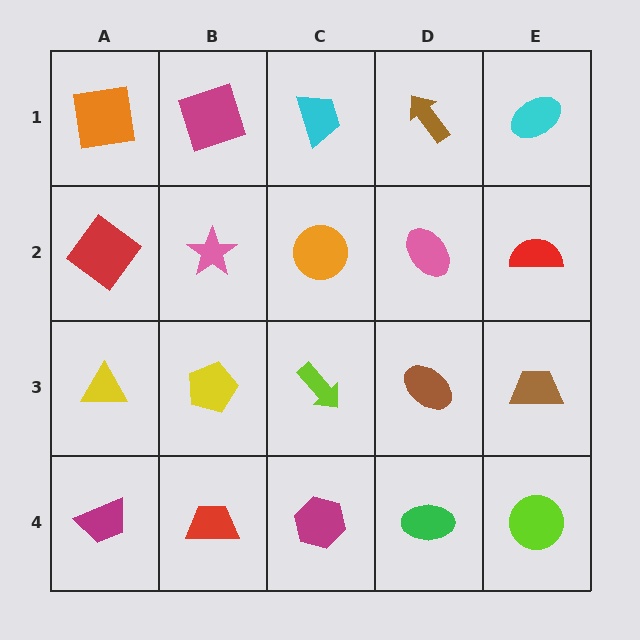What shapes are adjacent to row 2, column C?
A cyan trapezoid (row 1, column C), a lime arrow (row 3, column C), a pink star (row 2, column B), a pink ellipse (row 2, column D).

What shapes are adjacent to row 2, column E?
A cyan ellipse (row 1, column E), a brown trapezoid (row 3, column E), a pink ellipse (row 2, column D).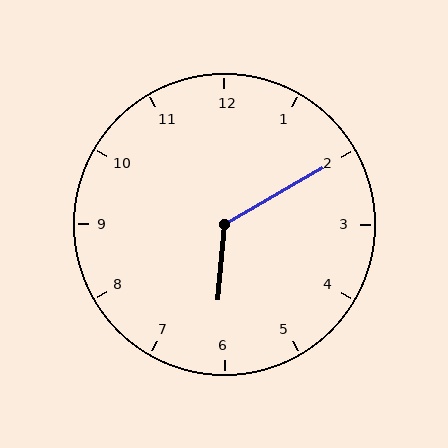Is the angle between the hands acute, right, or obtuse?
It is obtuse.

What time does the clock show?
6:10.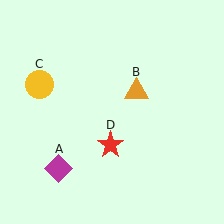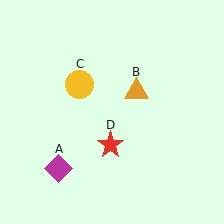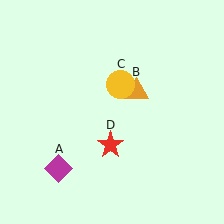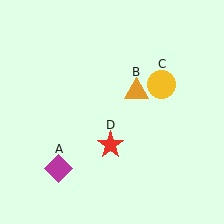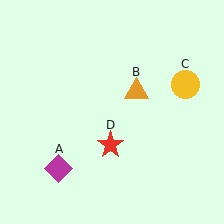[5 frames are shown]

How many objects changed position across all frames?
1 object changed position: yellow circle (object C).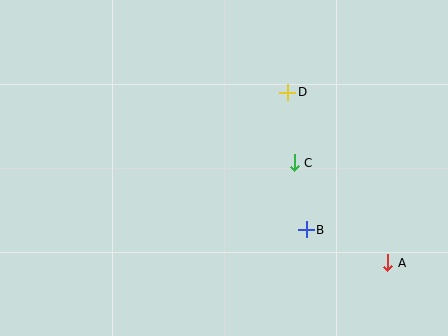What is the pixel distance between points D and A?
The distance between D and A is 198 pixels.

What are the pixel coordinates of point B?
Point B is at (306, 230).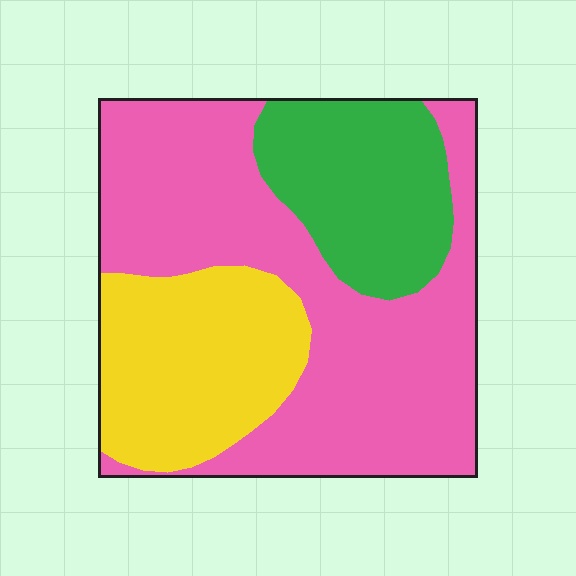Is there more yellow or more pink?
Pink.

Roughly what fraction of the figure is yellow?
Yellow takes up about one quarter (1/4) of the figure.